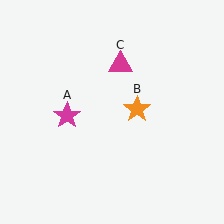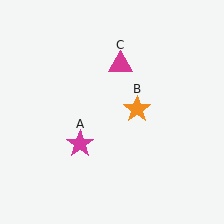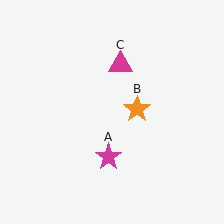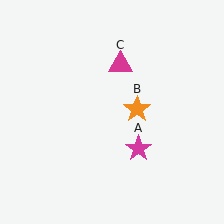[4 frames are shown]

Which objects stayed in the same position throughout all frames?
Orange star (object B) and magenta triangle (object C) remained stationary.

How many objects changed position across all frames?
1 object changed position: magenta star (object A).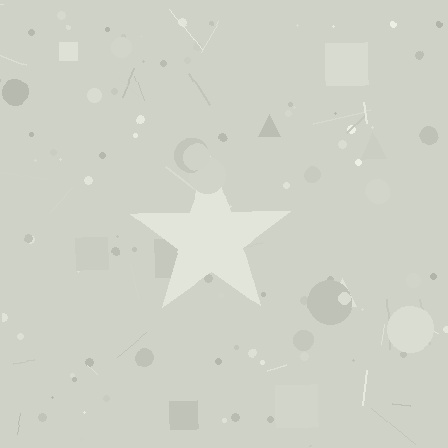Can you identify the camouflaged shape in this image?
The camouflaged shape is a star.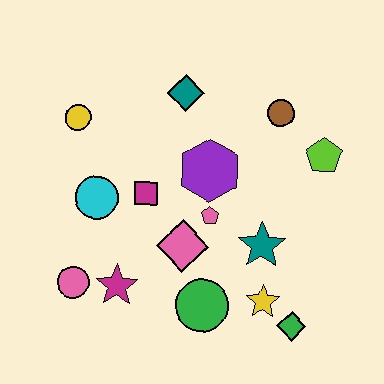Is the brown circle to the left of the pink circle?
No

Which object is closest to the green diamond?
The yellow star is closest to the green diamond.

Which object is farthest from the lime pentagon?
The pink circle is farthest from the lime pentagon.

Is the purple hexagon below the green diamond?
No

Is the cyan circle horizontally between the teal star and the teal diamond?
No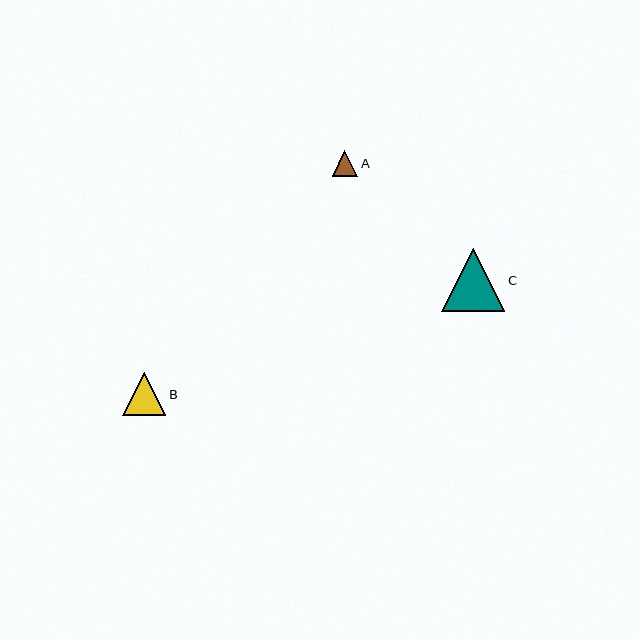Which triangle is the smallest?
Triangle A is the smallest with a size of approximately 25 pixels.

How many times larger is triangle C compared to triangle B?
Triangle C is approximately 1.5 times the size of triangle B.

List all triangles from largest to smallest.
From largest to smallest: C, B, A.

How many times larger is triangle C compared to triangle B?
Triangle C is approximately 1.5 times the size of triangle B.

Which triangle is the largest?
Triangle C is the largest with a size of approximately 63 pixels.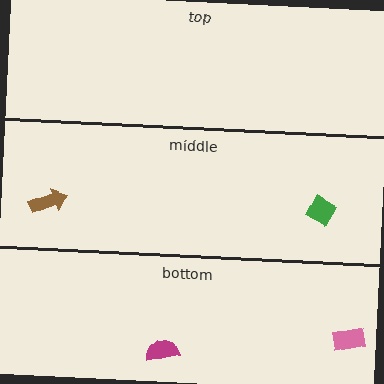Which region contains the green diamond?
The middle region.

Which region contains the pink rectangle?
The bottom region.